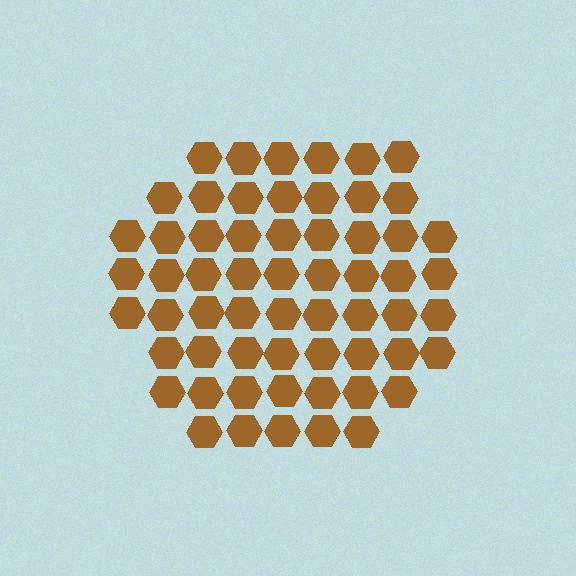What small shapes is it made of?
It is made of small hexagons.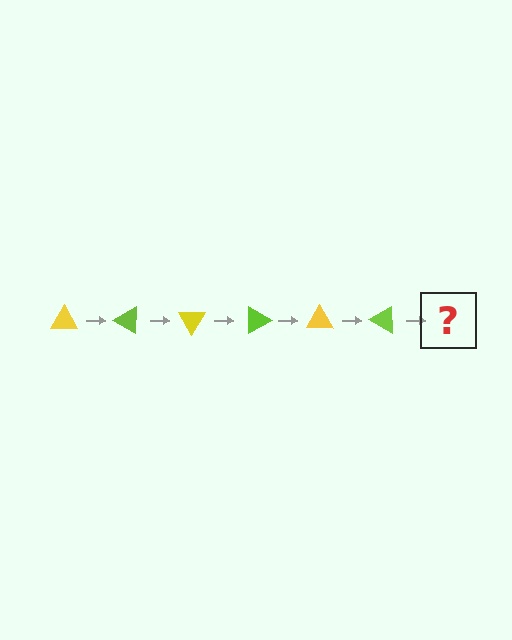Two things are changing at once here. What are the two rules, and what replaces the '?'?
The two rules are that it rotates 30 degrees each step and the color cycles through yellow and lime. The '?' should be a yellow triangle, rotated 180 degrees from the start.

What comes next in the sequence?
The next element should be a yellow triangle, rotated 180 degrees from the start.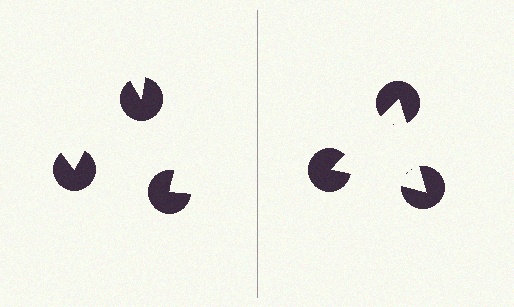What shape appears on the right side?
An illusory triangle.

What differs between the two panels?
The pac-man discs are positioned identically on both sides; only the wedge orientations differ. On the right they align to a triangle; on the left they are misaligned.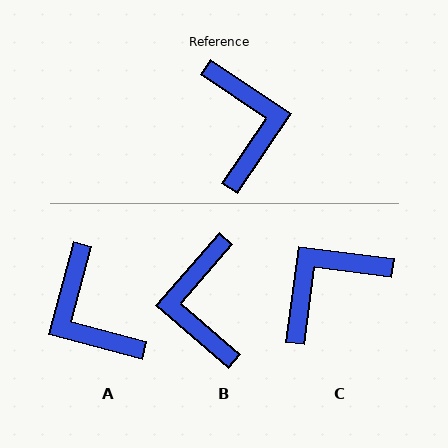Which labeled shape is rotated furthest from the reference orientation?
B, about 173 degrees away.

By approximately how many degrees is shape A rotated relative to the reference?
Approximately 161 degrees clockwise.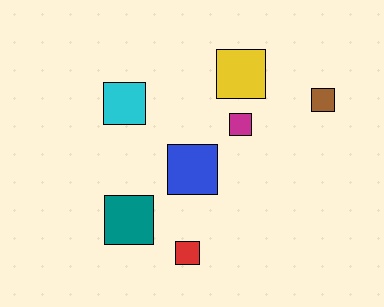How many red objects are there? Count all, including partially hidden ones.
There is 1 red object.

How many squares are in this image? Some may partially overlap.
There are 7 squares.